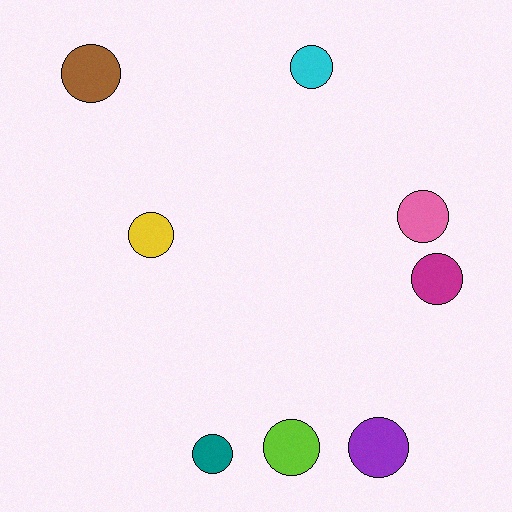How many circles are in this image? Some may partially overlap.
There are 8 circles.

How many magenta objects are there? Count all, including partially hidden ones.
There is 1 magenta object.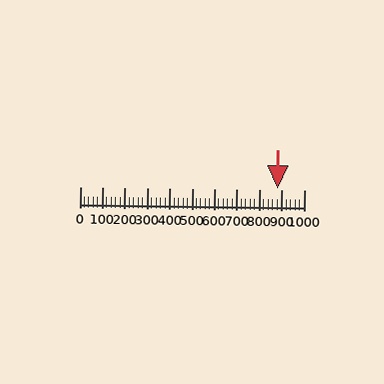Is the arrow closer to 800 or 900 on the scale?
The arrow is closer to 900.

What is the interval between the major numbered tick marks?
The major tick marks are spaced 100 units apart.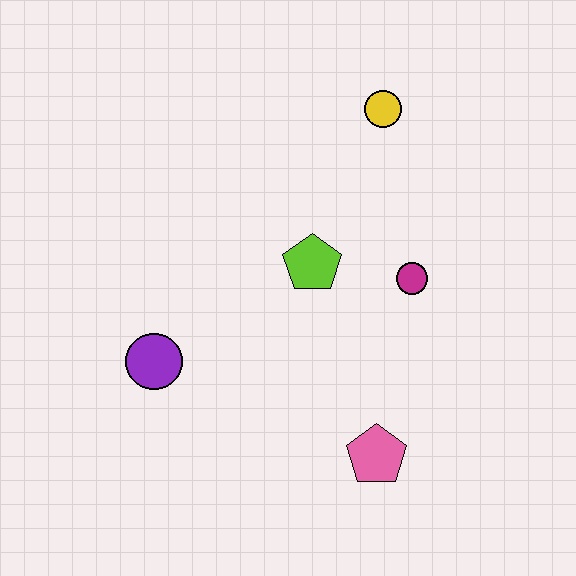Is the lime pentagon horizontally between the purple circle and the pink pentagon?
Yes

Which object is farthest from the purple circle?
The yellow circle is farthest from the purple circle.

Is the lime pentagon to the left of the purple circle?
No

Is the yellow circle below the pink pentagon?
No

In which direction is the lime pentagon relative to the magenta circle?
The lime pentagon is to the left of the magenta circle.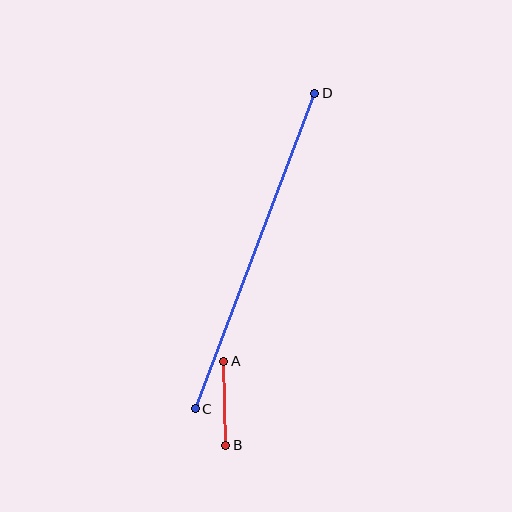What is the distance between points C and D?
The distance is approximately 337 pixels.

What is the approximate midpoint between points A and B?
The midpoint is at approximately (225, 403) pixels.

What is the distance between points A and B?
The distance is approximately 84 pixels.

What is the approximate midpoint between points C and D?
The midpoint is at approximately (255, 251) pixels.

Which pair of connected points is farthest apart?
Points C and D are farthest apart.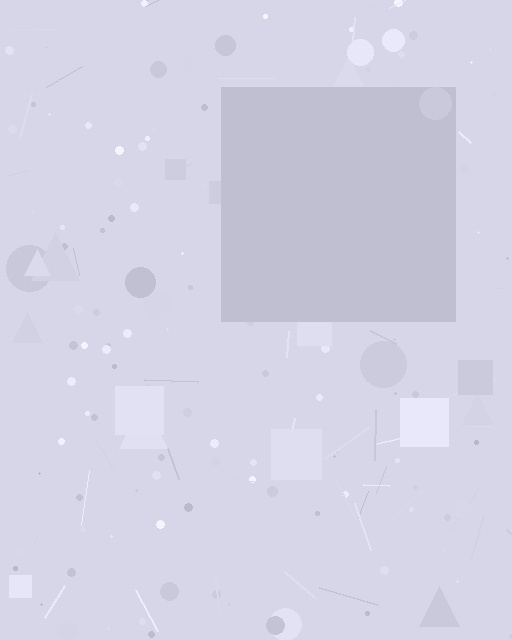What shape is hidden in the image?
A square is hidden in the image.